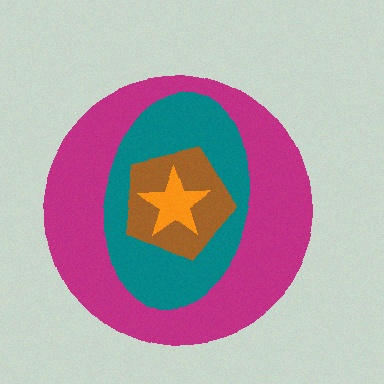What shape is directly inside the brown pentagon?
The orange star.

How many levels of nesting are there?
4.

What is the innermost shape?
The orange star.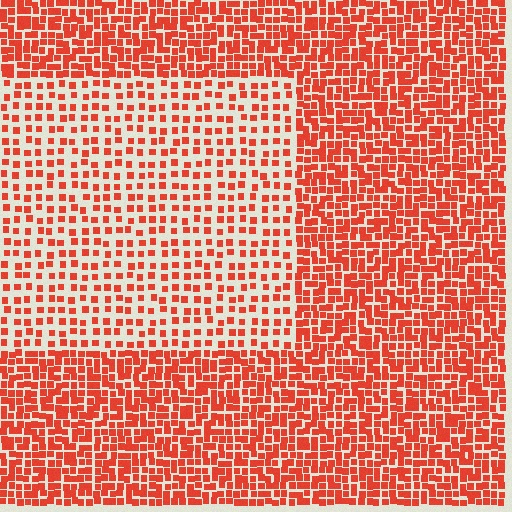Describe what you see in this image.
The image contains small red elements arranged at two different densities. A rectangle-shaped region is visible where the elements are less densely packed than the surrounding area.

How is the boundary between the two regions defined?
The boundary is defined by a change in element density (approximately 2.1x ratio). All elements are the same color, size, and shape.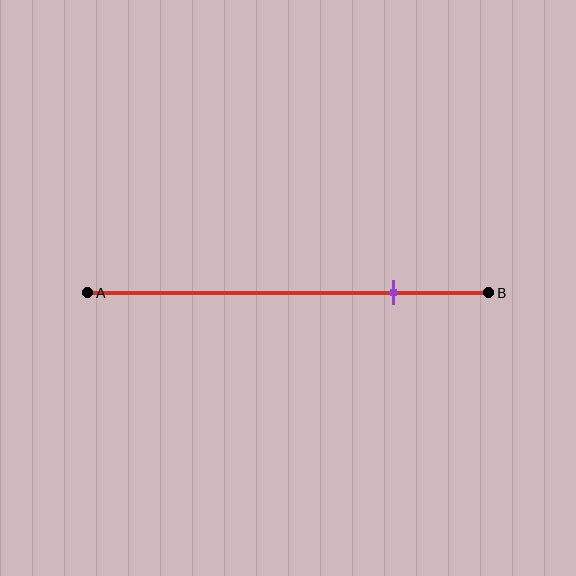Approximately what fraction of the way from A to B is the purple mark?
The purple mark is approximately 75% of the way from A to B.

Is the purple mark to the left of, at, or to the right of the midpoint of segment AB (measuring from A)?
The purple mark is to the right of the midpoint of segment AB.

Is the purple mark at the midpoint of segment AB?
No, the mark is at about 75% from A, not at the 50% midpoint.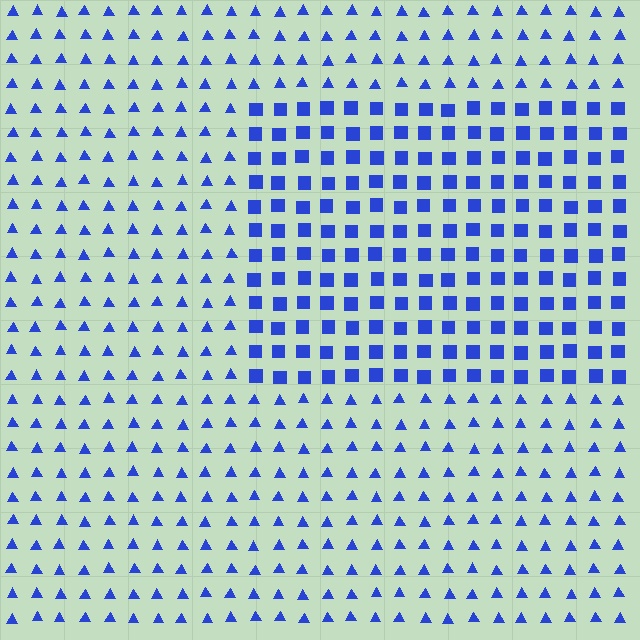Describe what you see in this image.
The image is filled with small blue elements arranged in a uniform grid. A rectangle-shaped region contains squares, while the surrounding area contains triangles. The boundary is defined purely by the change in element shape.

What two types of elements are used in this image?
The image uses squares inside the rectangle region and triangles outside it.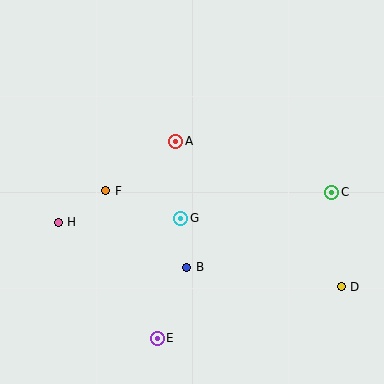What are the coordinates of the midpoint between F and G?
The midpoint between F and G is at (143, 205).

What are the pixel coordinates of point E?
Point E is at (157, 338).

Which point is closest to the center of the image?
Point G at (181, 218) is closest to the center.